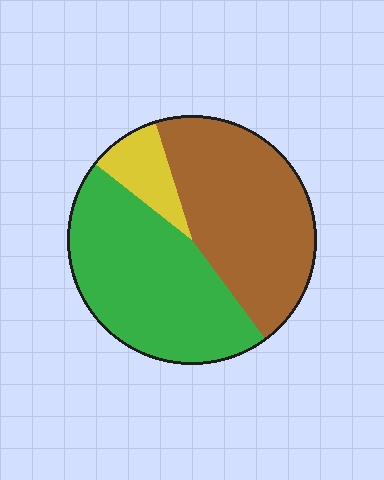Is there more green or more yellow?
Green.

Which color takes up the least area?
Yellow, at roughly 10%.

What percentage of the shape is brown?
Brown takes up between a quarter and a half of the shape.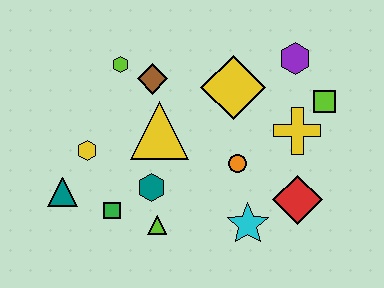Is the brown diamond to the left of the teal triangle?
No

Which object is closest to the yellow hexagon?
The teal triangle is closest to the yellow hexagon.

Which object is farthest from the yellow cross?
The teal triangle is farthest from the yellow cross.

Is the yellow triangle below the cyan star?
No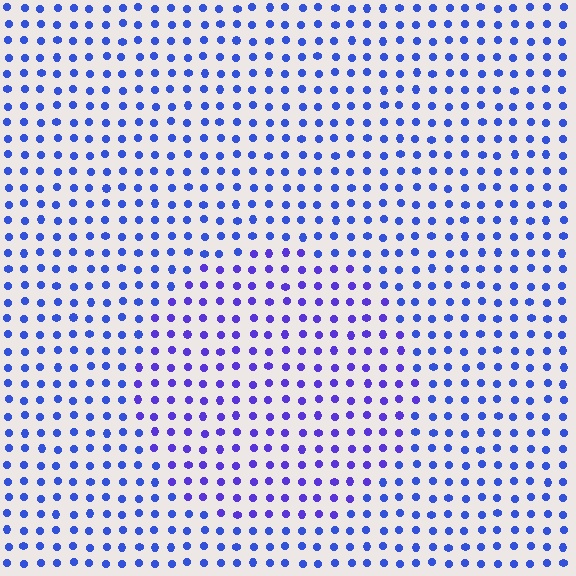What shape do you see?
I see a circle.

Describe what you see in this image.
The image is filled with small blue elements in a uniform arrangement. A circle-shaped region is visible where the elements are tinted to a slightly different hue, forming a subtle color boundary.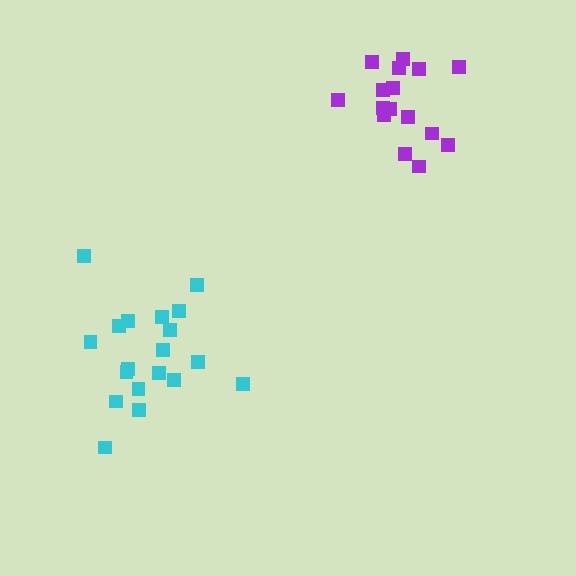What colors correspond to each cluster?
The clusters are colored: cyan, purple.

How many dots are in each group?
Group 1: 19 dots, Group 2: 16 dots (35 total).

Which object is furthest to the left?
The cyan cluster is leftmost.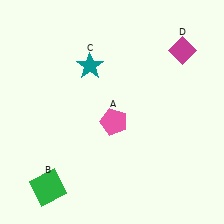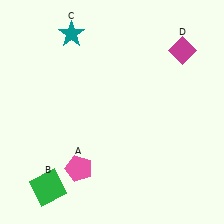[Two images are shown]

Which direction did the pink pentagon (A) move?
The pink pentagon (A) moved down.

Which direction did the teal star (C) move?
The teal star (C) moved up.